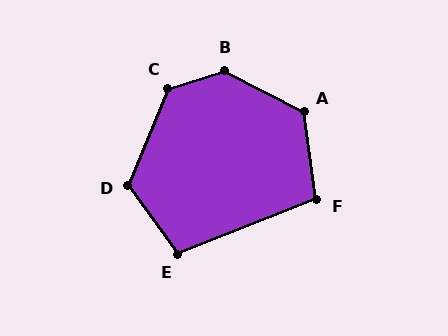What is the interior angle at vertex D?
Approximately 122 degrees (obtuse).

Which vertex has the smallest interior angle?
F, at approximately 103 degrees.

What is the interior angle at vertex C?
Approximately 130 degrees (obtuse).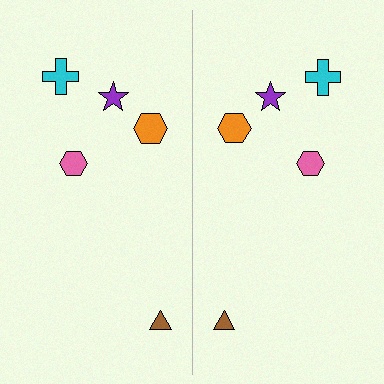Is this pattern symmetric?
Yes, this pattern has bilateral (reflection) symmetry.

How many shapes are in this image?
There are 10 shapes in this image.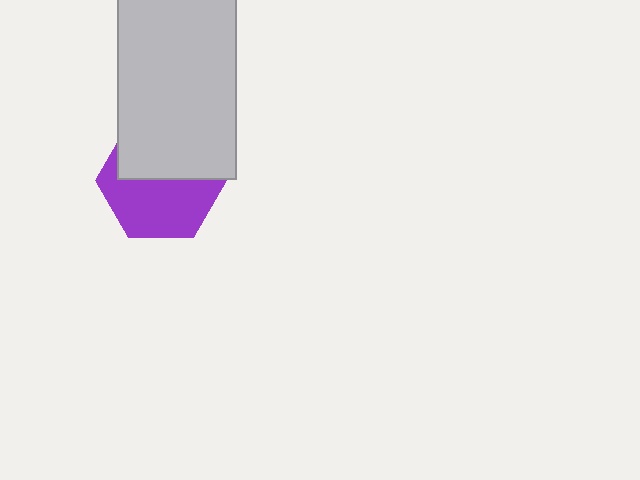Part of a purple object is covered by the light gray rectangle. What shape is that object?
It is a hexagon.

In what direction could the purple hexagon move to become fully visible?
The purple hexagon could move down. That would shift it out from behind the light gray rectangle entirely.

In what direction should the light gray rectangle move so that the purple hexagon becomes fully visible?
The light gray rectangle should move up. That is the shortest direction to clear the overlap and leave the purple hexagon fully visible.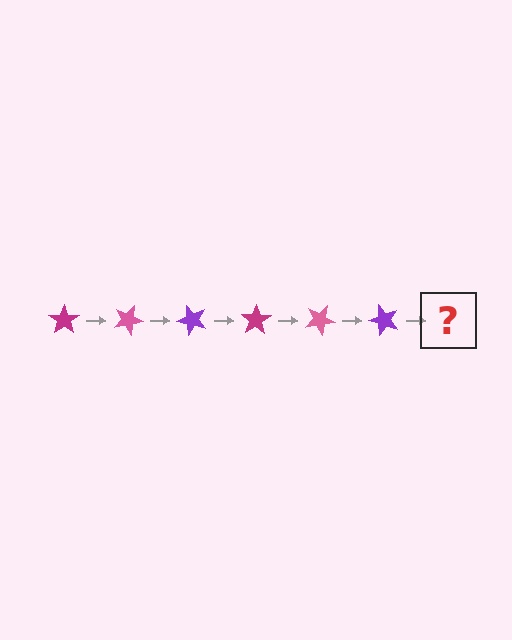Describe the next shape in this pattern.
It should be a magenta star, rotated 150 degrees from the start.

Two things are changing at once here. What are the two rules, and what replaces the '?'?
The two rules are that it rotates 25 degrees each step and the color cycles through magenta, pink, and purple. The '?' should be a magenta star, rotated 150 degrees from the start.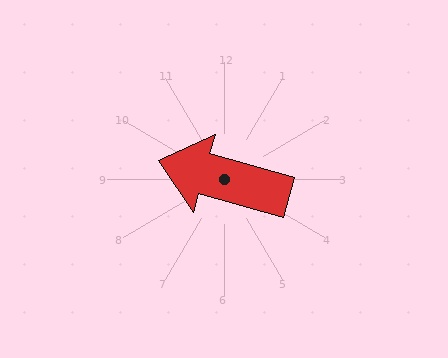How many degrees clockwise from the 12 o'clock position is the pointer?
Approximately 286 degrees.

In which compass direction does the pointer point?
West.